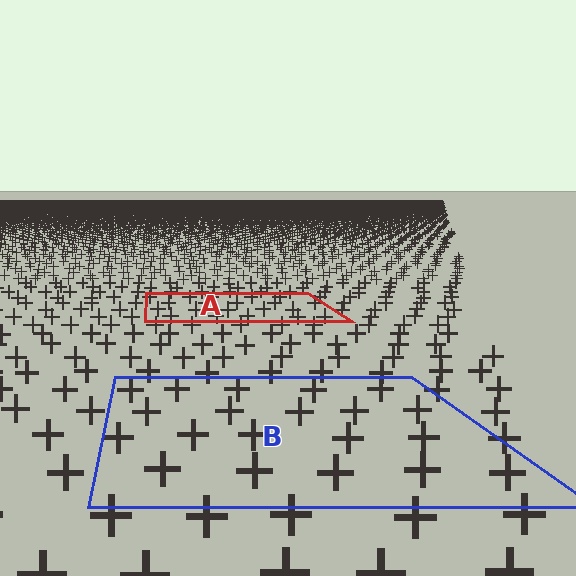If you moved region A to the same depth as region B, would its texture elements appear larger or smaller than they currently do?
They would appear larger. At a closer depth, the same texture elements are projected at a bigger on-screen size.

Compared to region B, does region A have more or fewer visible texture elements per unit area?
Region A has more texture elements per unit area — they are packed more densely because it is farther away.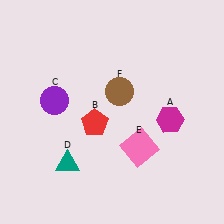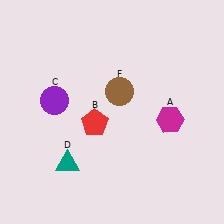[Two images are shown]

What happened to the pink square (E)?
The pink square (E) was removed in Image 2. It was in the bottom-right area of Image 1.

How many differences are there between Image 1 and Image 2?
There is 1 difference between the two images.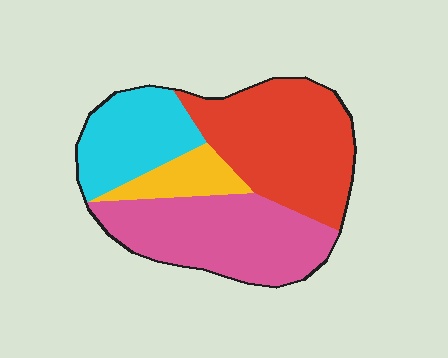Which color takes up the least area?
Yellow, at roughly 10%.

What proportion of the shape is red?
Red covers around 35% of the shape.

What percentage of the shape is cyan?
Cyan covers about 20% of the shape.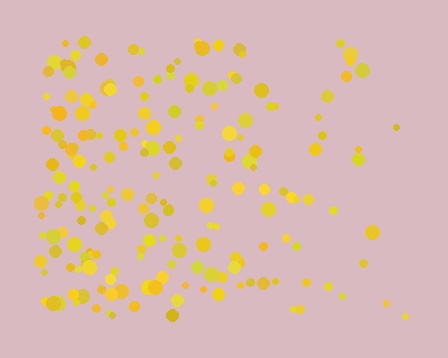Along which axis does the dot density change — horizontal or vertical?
Horizontal.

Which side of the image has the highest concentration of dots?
The left.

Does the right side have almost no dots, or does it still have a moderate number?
Still a moderate number, just noticeably fewer than the left.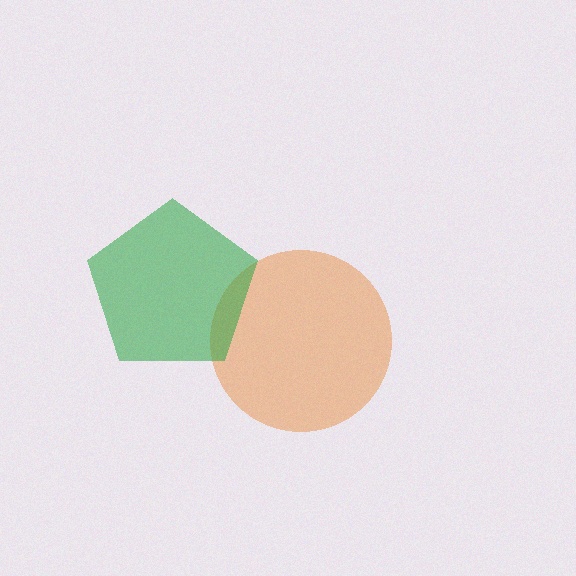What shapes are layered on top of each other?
The layered shapes are: an orange circle, a green pentagon.